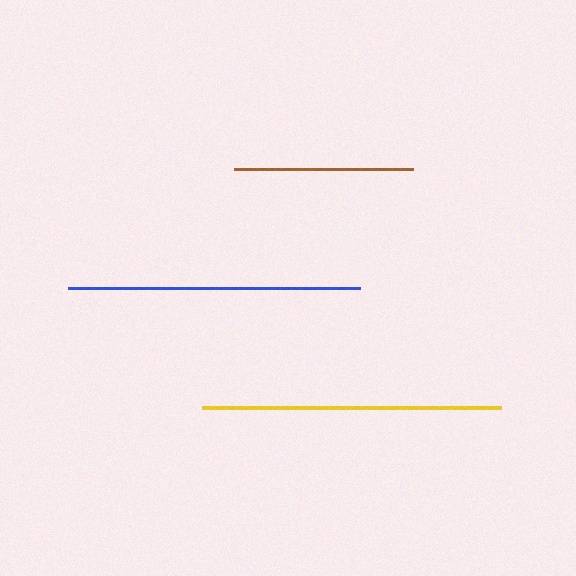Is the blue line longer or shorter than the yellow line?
The yellow line is longer than the blue line.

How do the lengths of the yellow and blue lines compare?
The yellow and blue lines are approximately the same length.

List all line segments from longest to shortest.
From longest to shortest: yellow, blue, brown.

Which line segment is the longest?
The yellow line is the longest at approximately 299 pixels.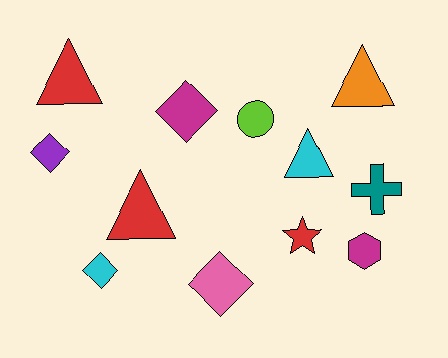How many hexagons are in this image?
There is 1 hexagon.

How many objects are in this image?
There are 12 objects.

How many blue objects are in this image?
There are no blue objects.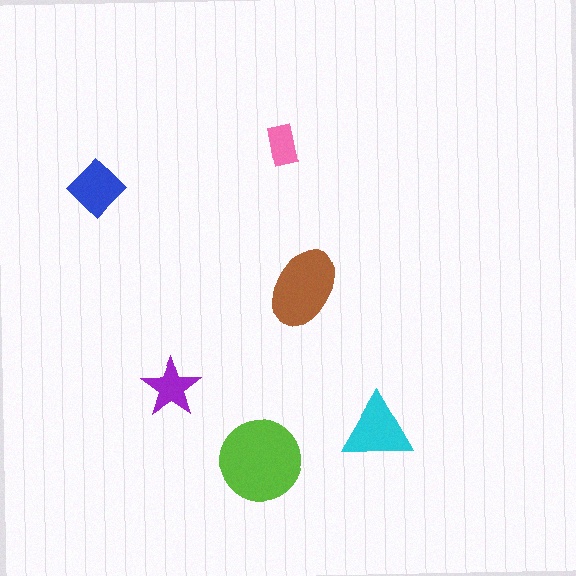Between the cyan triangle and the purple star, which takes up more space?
The cyan triangle.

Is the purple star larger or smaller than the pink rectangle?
Larger.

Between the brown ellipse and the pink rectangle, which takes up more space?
The brown ellipse.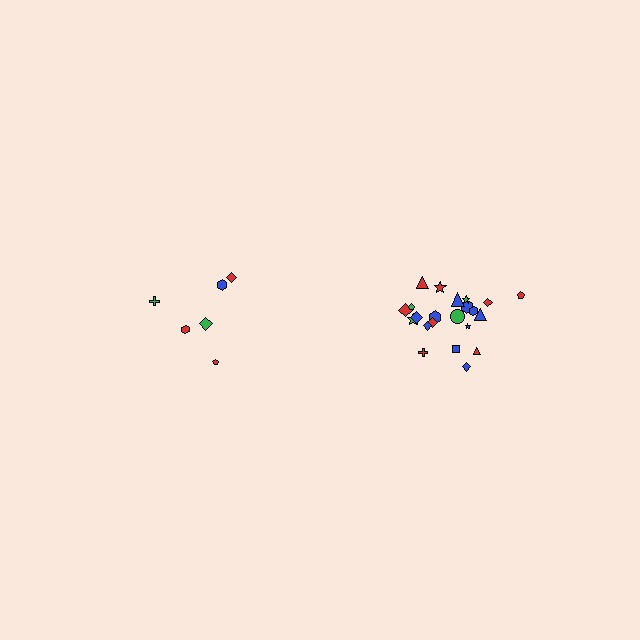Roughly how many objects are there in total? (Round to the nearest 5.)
Roughly 30 objects in total.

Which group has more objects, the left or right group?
The right group.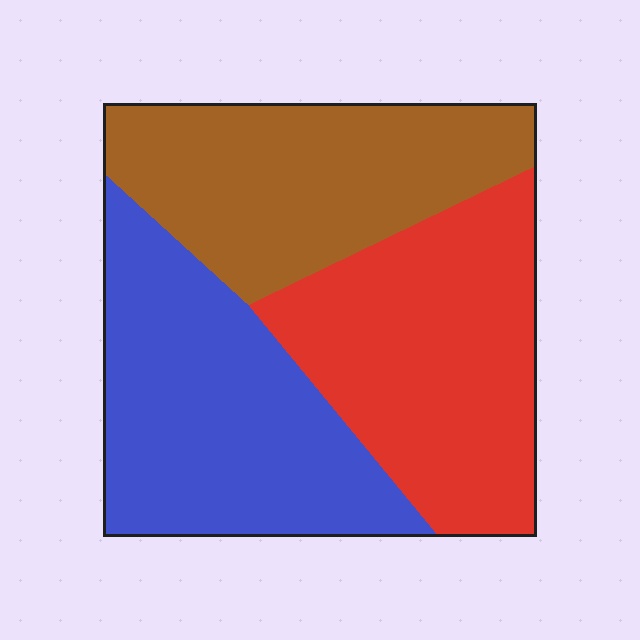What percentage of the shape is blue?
Blue covers around 35% of the shape.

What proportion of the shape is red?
Red covers 35% of the shape.